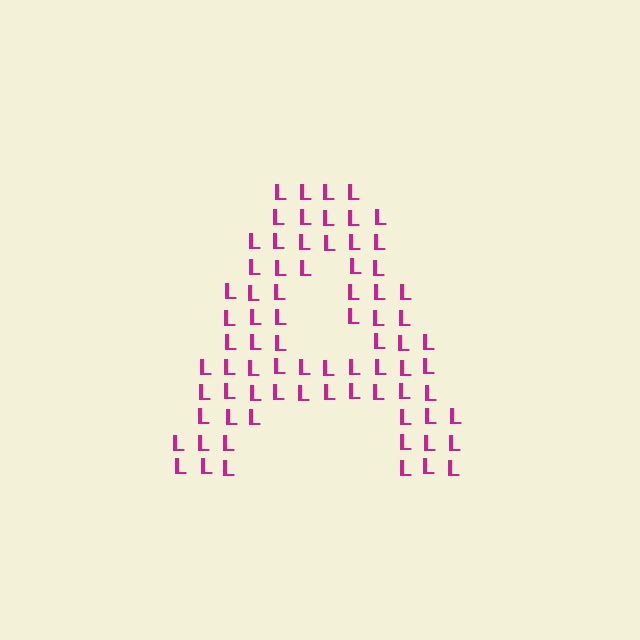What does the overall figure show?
The overall figure shows the letter A.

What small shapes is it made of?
It is made of small letter L's.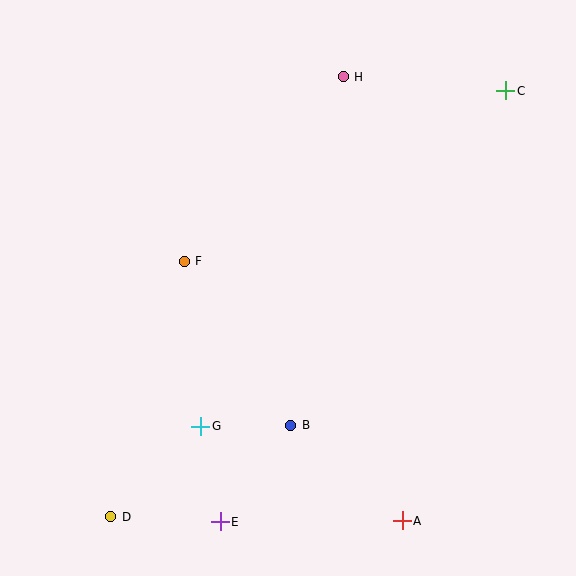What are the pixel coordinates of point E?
Point E is at (220, 522).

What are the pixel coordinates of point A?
Point A is at (402, 521).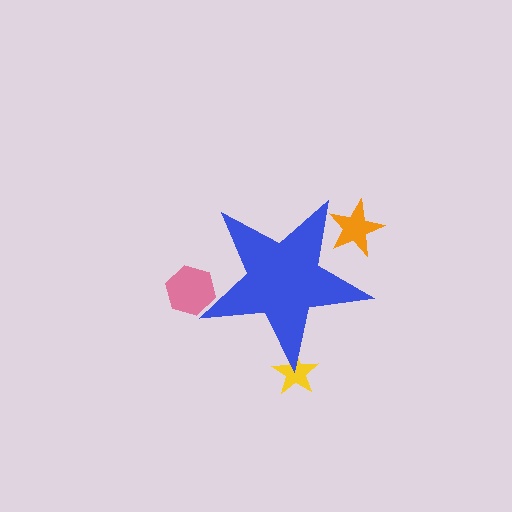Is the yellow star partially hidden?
Yes, the yellow star is partially hidden behind the blue star.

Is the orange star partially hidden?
Yes, the orange star is partially hidden behind the blue star.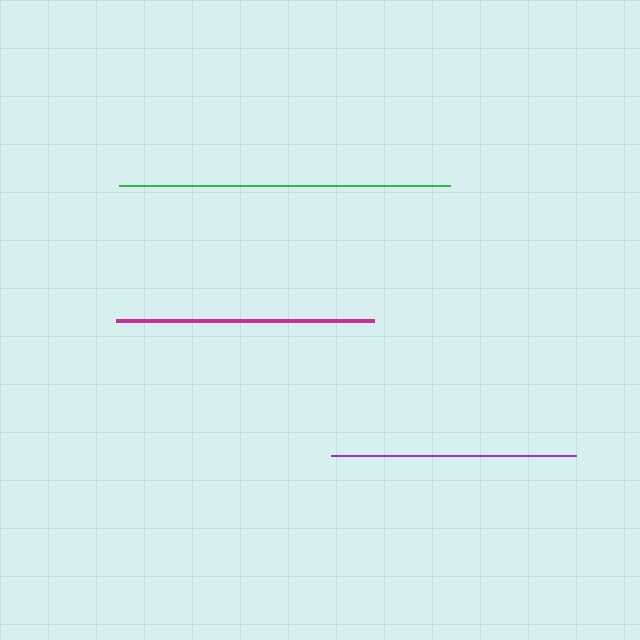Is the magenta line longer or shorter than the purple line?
The magenta line is longer than the purple line.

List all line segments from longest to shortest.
From longest to shortest: green, magenta, purple.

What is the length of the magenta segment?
The magenta segment is approximately 258 pixels long.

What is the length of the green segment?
The green segment is approximately 331 pixels long.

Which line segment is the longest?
The green line is the longest at approximately 331 pixels.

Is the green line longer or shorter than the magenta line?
The green line is longer than the magenta line.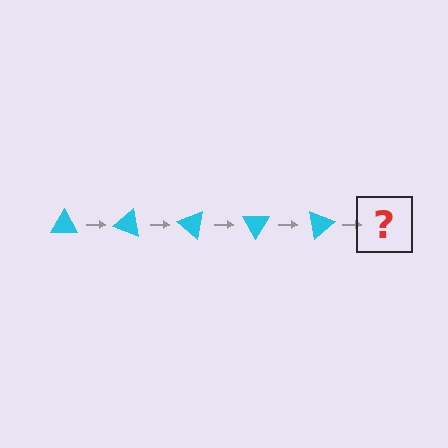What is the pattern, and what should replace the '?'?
The pattern is that the triangle rotates 20 degrees each step. The '?' should be a cyan triangle rotated 100 degrees.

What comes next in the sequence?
The next element should be a cyan triangle rotated 100 degrees.